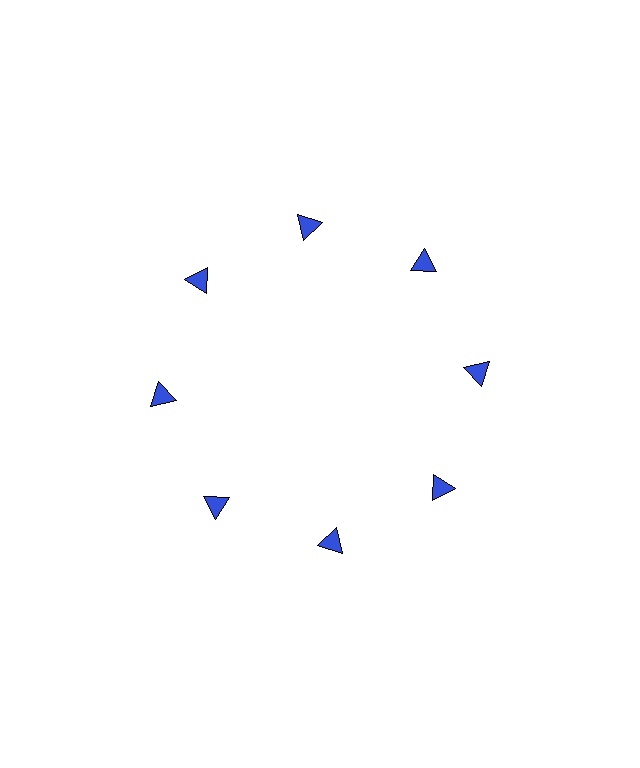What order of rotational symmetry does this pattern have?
This pattern has 8-fold rotational symmetry.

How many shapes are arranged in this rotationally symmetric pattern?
There are 8 shapes, arranged in 8 groups of 1.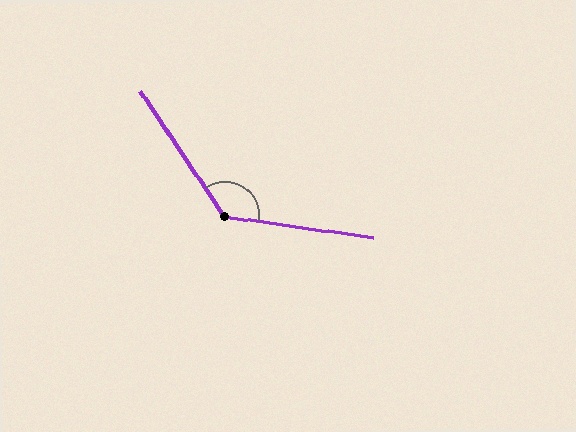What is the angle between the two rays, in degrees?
Approximately 132 degrees.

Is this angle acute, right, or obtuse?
It is obtuse.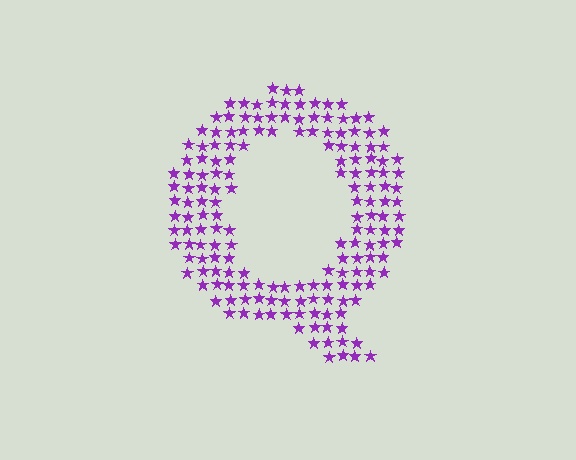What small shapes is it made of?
It is made of small stars.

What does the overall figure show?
The overall figure shows the letter Q.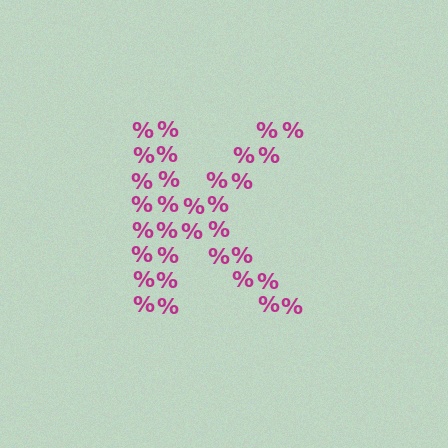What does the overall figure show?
The overall figure shows the letter K.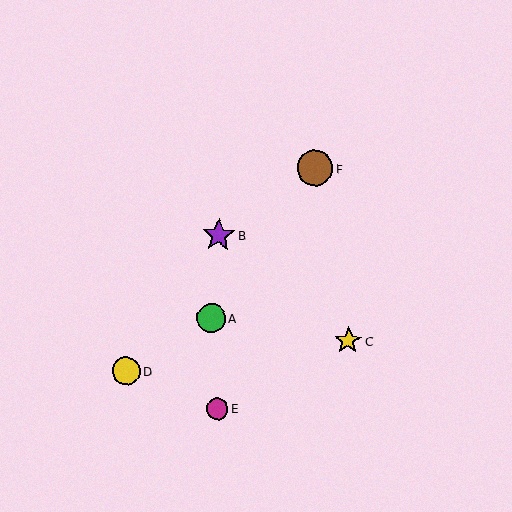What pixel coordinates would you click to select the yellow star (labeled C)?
Click at (348, 341) to select the yellow star C.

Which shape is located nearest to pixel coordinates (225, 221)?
The purple star (labeled B) at (219, 235) is nearest to that location.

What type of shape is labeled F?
Shape F is a brown circle.